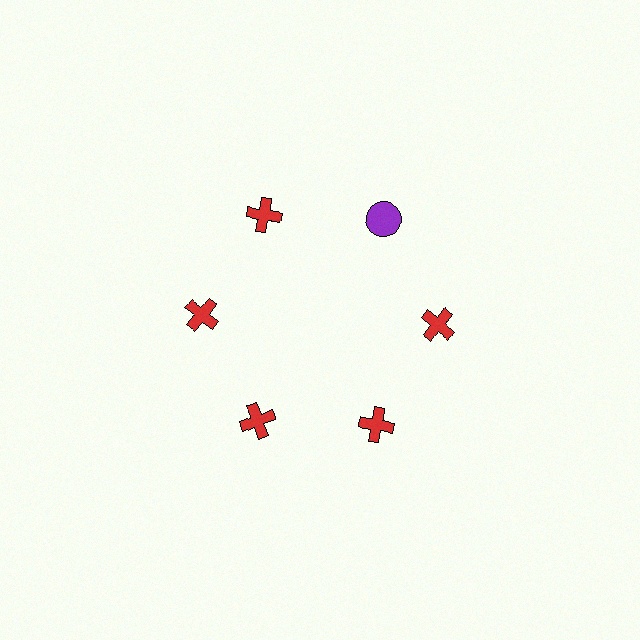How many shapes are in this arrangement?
There are 6 shapes arranged in a ring pattern.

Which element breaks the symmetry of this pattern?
The purple circle at roughly the 1 o'clock position breaks the symmetry. All other shapes are red crosses.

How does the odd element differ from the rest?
It differs in both color (purple instead of red) and shape (circle instead of cross).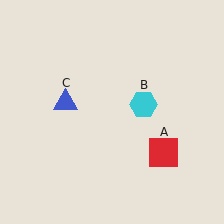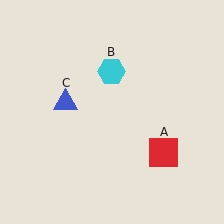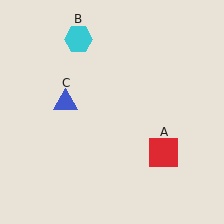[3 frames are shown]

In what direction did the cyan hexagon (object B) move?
The cyan hexagon (object B) moved up and to the left.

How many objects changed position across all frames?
1 object changed position: cyan hexagon (object B).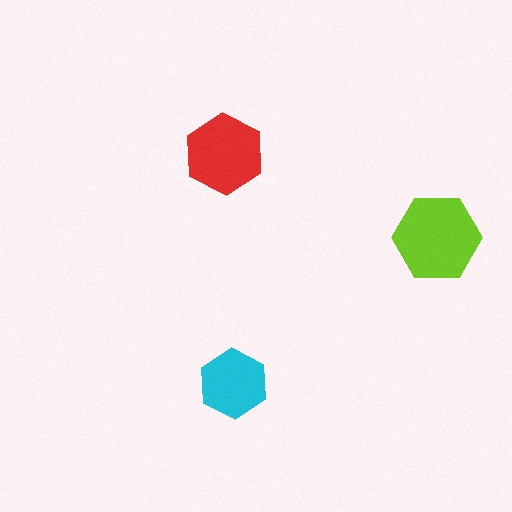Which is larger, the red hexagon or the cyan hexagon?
The red one.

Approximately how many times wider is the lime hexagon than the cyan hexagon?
About 1.5 times wider.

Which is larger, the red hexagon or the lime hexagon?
The lime one.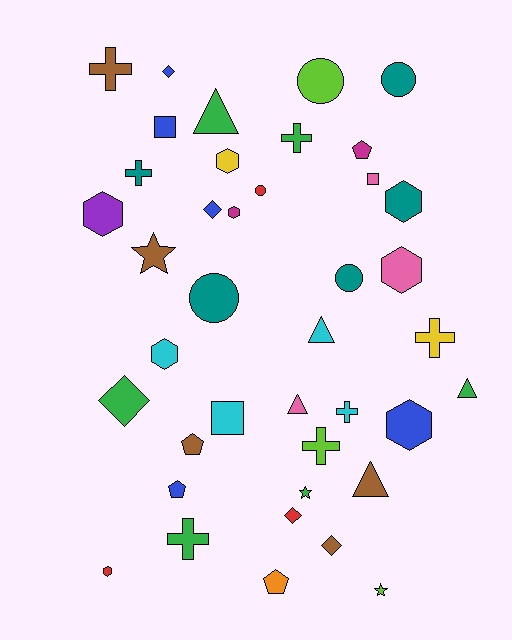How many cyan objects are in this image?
There are 4 cyan objects.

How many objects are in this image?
There are 40 objects.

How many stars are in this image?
There are 3 stars.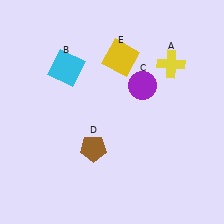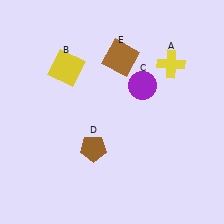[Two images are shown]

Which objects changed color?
B changed from cyan to yellow. E changed from yellow to brown.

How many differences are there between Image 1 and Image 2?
There are 2 differences between the two images.